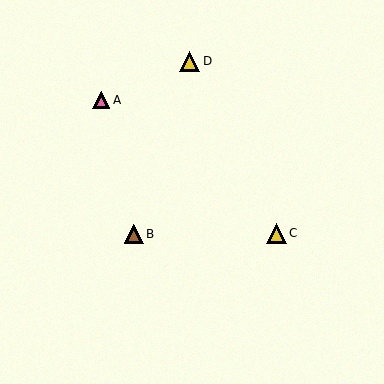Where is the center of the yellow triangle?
The center of the yellow triangle is at (277, 233).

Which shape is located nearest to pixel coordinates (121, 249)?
The brown triangle (labeled B) at (134, 234) is nearest to that location.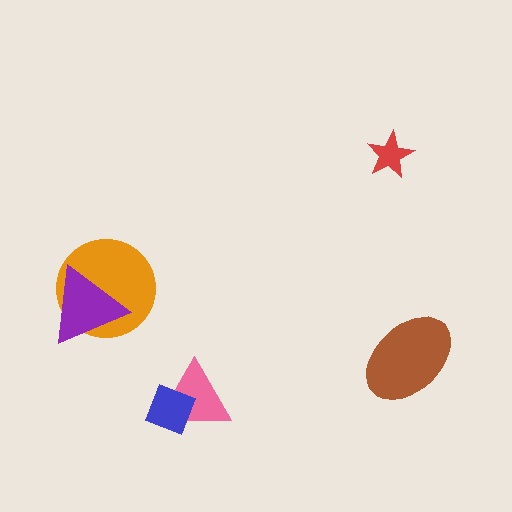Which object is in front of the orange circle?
The purple triangle is in front of the orange circle.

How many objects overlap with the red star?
0 objects overlap with the red star.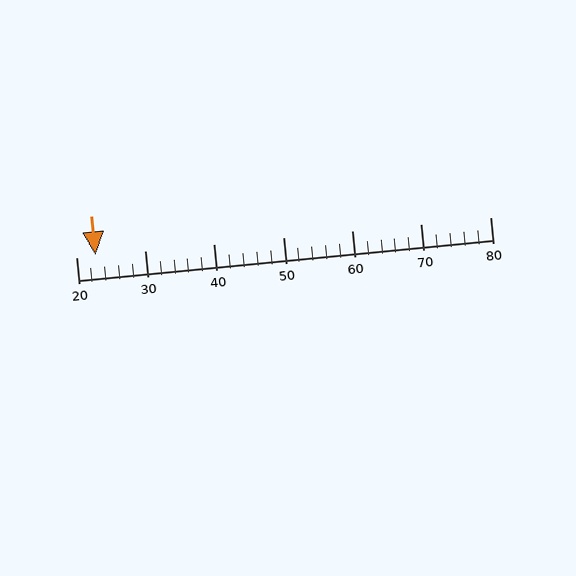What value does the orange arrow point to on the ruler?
The orange arrow points to approximately 23.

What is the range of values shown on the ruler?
The ruler shows values from 20 to 80.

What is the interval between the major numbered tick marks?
The major tick marks are spaced 10 units apart.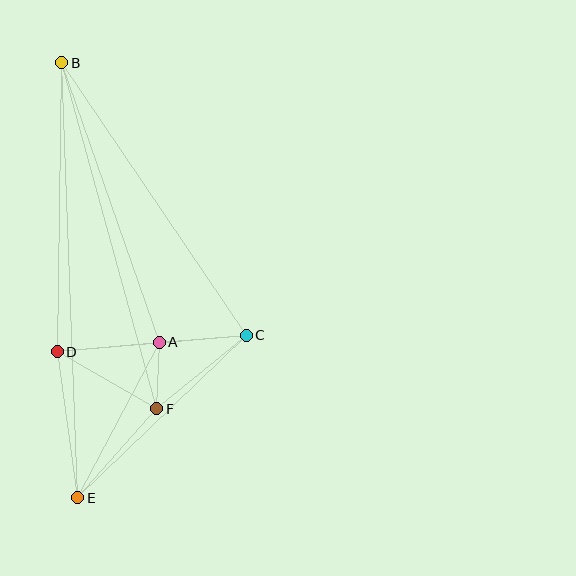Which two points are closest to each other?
Points A and F are closest to each other.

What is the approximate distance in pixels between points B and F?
The distance between B and F is approximately 359 pixels.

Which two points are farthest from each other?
Points B and E are farthest from each other.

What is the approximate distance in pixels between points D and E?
The distance between D and E is approximately 148 pixels.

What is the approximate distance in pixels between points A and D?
The distance between A and D is approximately 103 pixels.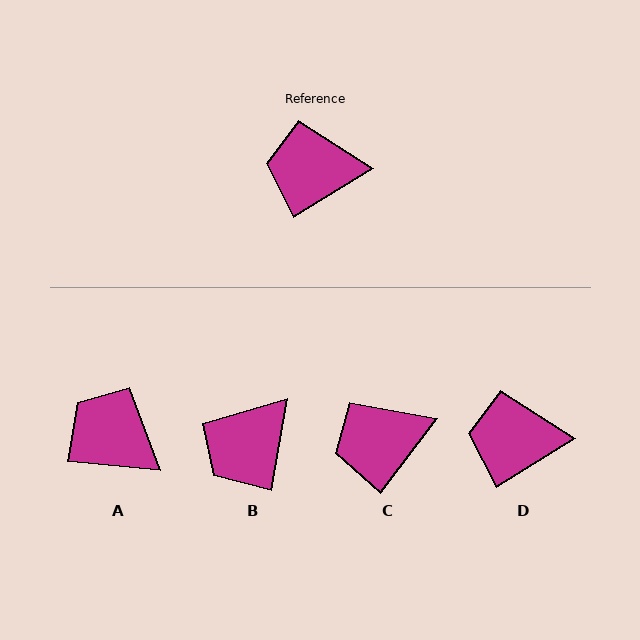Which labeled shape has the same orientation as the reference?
D.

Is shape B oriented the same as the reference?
No, it is off by about 49 degrees.